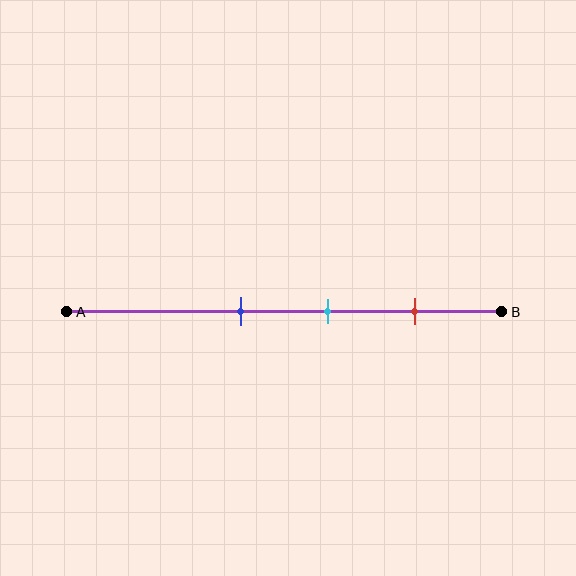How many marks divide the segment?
There are 3 marks dividing the segment.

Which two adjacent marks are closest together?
The blue and cyan marks are the closest adjacent pair.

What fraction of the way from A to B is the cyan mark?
The cyan mark is approximately 60% (0.6) of the way from A to B.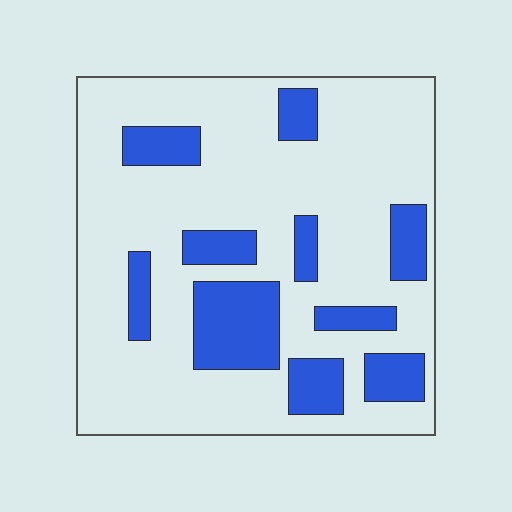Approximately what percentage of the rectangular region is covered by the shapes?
Approximately 25%.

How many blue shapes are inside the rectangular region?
10.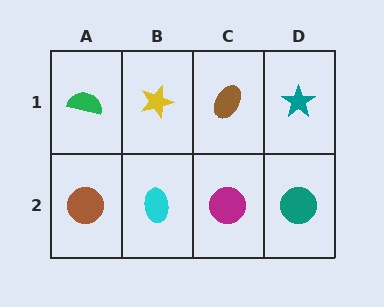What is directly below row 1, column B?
A cyan ellipse.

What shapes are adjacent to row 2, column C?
A brown ellipse (row 1, column C), a cyan ellipse (row 2, column B), a teal circle (row 2, column D).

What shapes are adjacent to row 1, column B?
A cyan ellipse (row 2, column B), a green semicircle (row 1, column A), a brown ellipse (row 1, column C).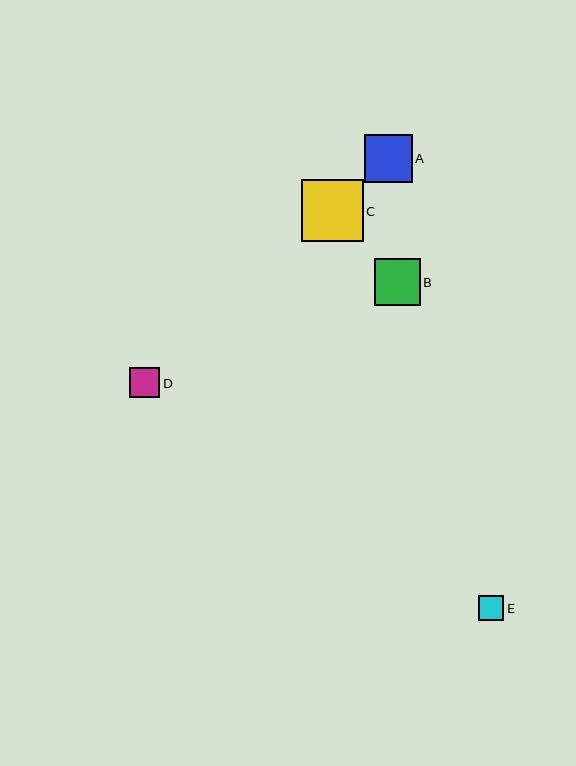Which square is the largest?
Square C is the largest with a size of approximately 62 pixels.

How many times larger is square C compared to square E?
Square C is approximately 2.4 times the size of square E.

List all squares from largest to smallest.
From largest to smallest: C, A, B, D, E.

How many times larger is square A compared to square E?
Square A is approximately 1.9 times the size of square E.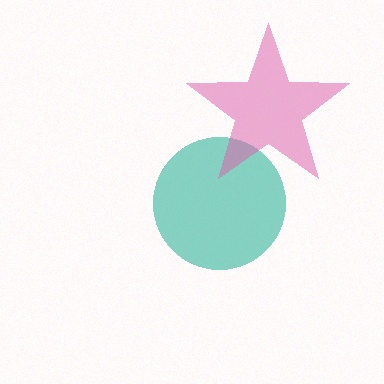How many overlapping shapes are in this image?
There are 2 overlapping shapes in the image.